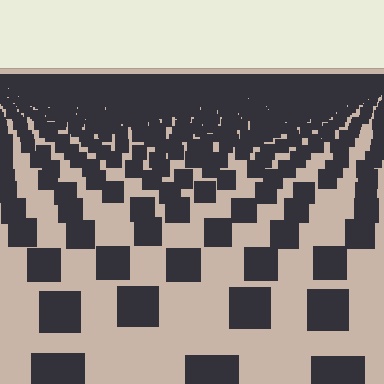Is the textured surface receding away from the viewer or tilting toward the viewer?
The surface is receding away from the viewer. Texture elements get smaller and denser toward the top.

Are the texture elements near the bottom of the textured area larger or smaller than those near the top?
Larger. Near the bottom, elements are closer to the viewer and appear at a bigger on-screen size.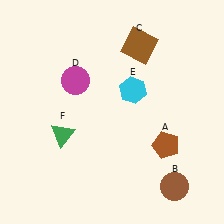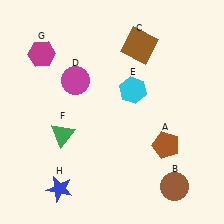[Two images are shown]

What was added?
A magenta hexagon (G), a blue star (H) were added in Image 2.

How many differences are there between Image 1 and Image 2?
There are 2 differences between the two images.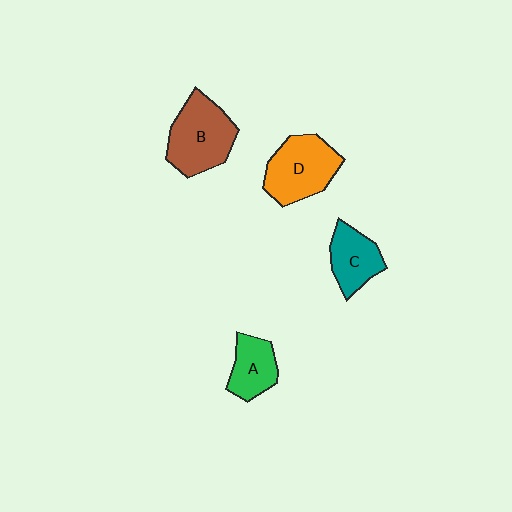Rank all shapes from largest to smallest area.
From largest to smallest: B (brown), D (orange), C (teal), A (green).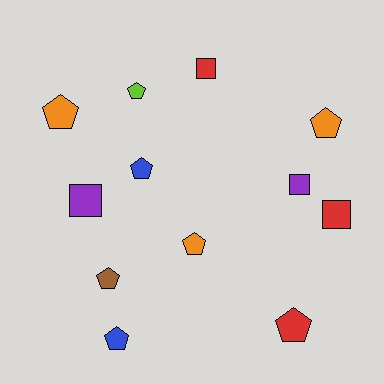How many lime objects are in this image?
There is 1 lime object.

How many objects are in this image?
There are 12 objects.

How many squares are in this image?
There are 4 squares.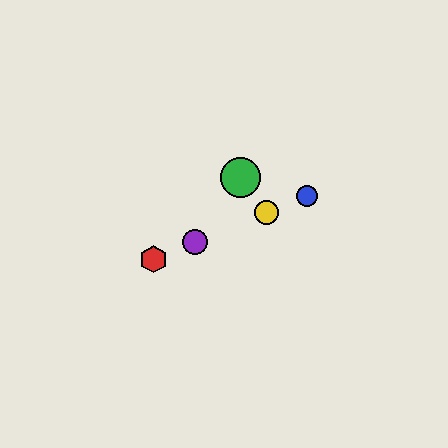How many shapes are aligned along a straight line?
4 shapes (the red hexagon, the blue circle, the yellow circle, the purple circle) are aligned along a straight line.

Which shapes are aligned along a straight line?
The red hexagon, the blue circle, the yellow circle, the purple circle are aligned along a straight line.